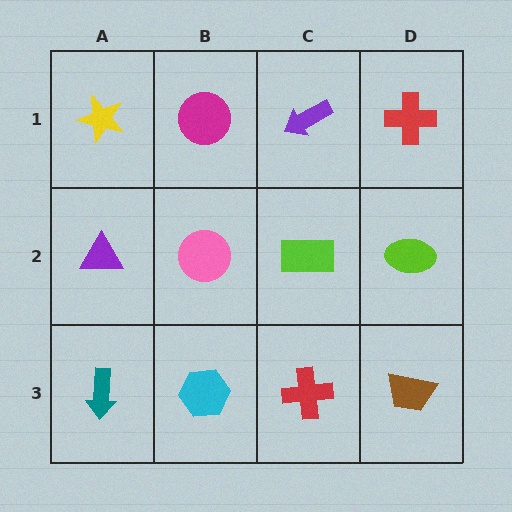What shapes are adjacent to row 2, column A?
A yellow star (row 1, column A), a teal arrow (row 3, column A), a pink circle (row 2, column B).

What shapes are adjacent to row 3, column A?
A purple triangle (row 2, column A), a cyan hexagon (row 3, column B).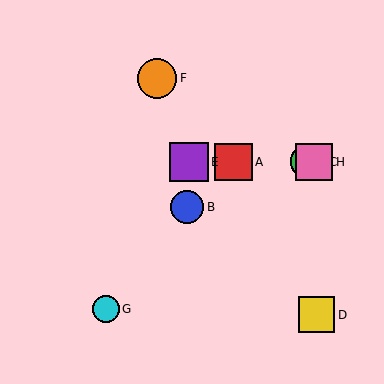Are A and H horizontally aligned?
Yes, both are at y≈162.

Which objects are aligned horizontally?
Objects A, C, E, H are aligned horizontally.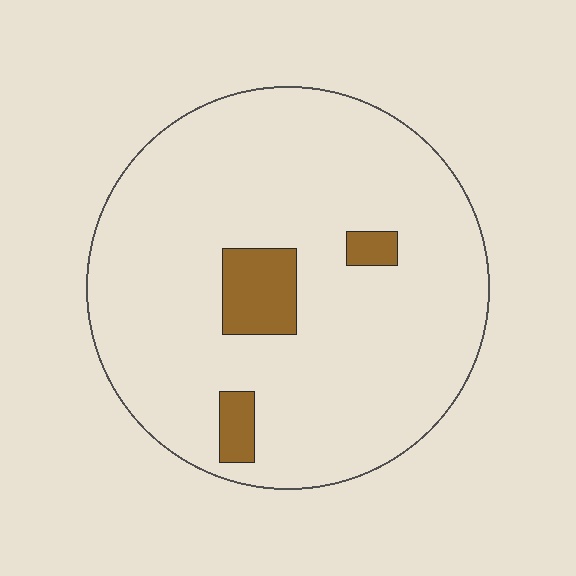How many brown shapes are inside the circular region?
3.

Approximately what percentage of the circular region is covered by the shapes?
Approximately 10%.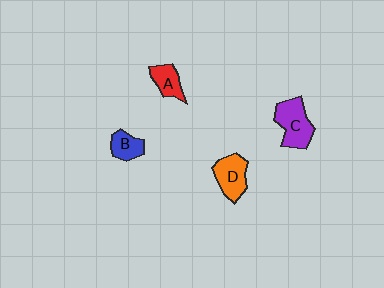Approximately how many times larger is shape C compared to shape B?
Approximately 1.8 times.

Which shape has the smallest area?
Shape B (blue).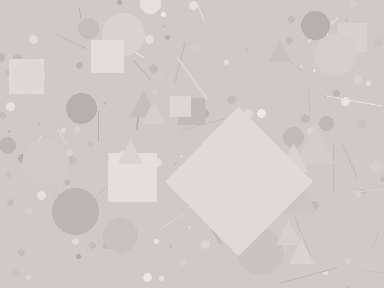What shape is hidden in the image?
A diamond is hidden in the image.